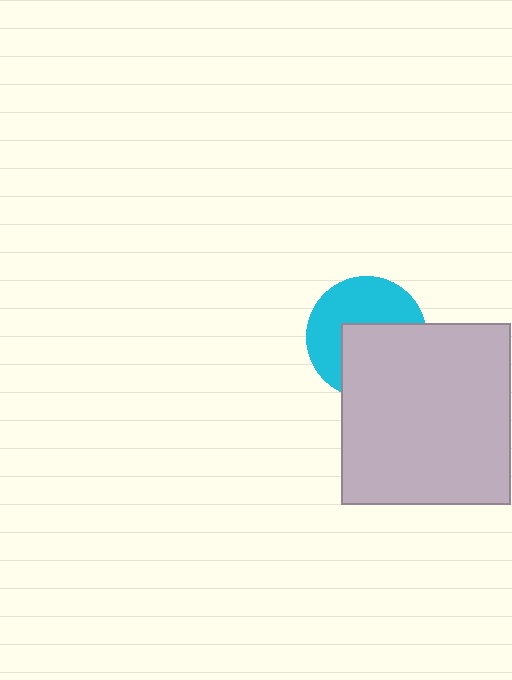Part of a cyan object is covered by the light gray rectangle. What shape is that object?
It is a circle.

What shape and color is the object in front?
The object in front is a light gray rectangle.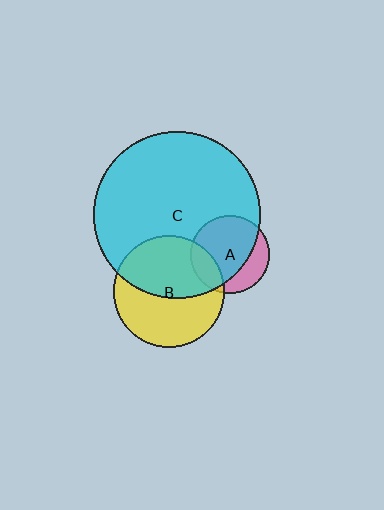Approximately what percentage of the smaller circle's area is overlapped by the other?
Approximately 70%.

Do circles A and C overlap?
Yes.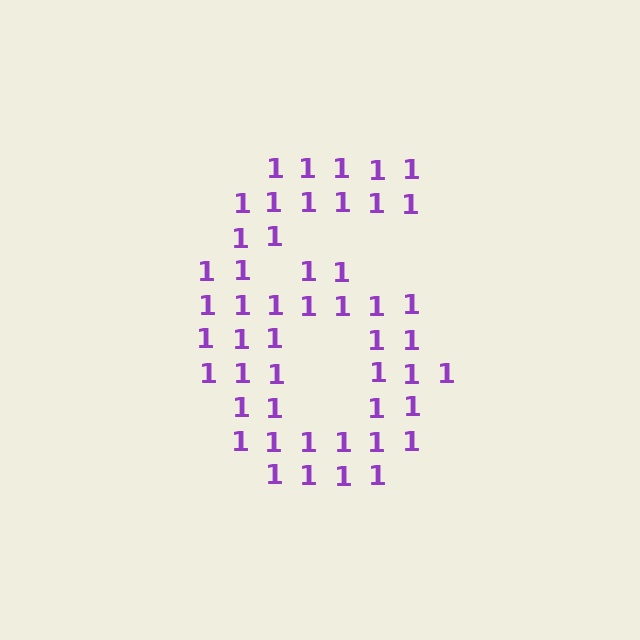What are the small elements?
The small elements are digit 1's.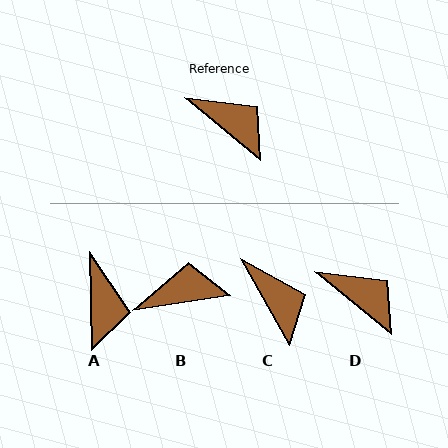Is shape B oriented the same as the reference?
No, it is off by about 48 degrees.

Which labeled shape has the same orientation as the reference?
D.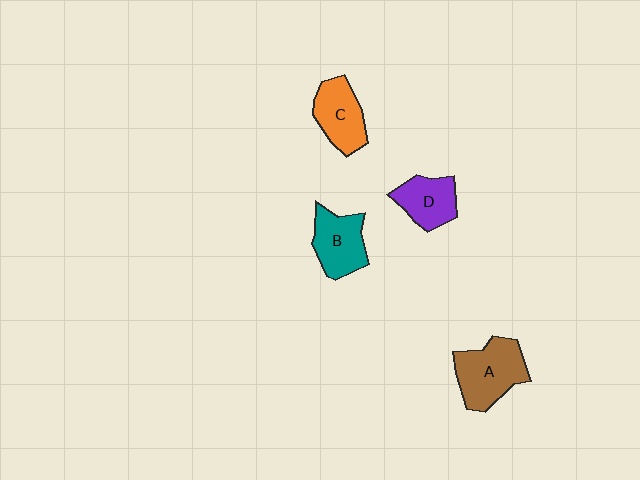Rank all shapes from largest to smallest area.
From largest to smallest: A (brown), B (teal), C (orange), D (purple).